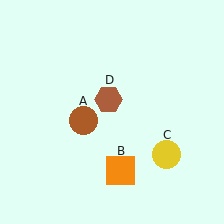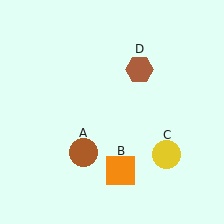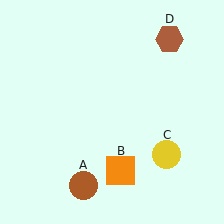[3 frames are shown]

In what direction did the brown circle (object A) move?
The brown circle (object A) moved down.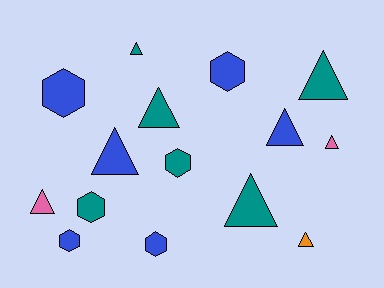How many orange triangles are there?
There is 1 orange triangle.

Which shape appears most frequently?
Triangle, with 9 objects.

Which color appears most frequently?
Blue, with 6 objects.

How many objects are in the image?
There are 15 objects.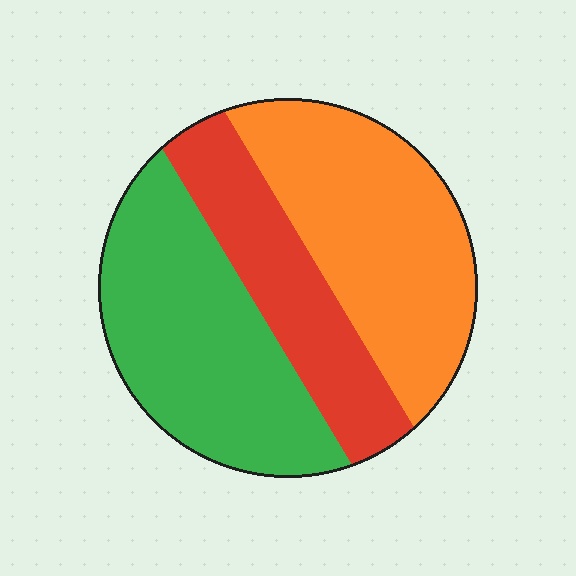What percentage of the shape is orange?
Orange covers about 40% of the shape.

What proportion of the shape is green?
Green takes up about three eighths (3/8) of the shape.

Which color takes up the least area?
Red, at roughly 25%.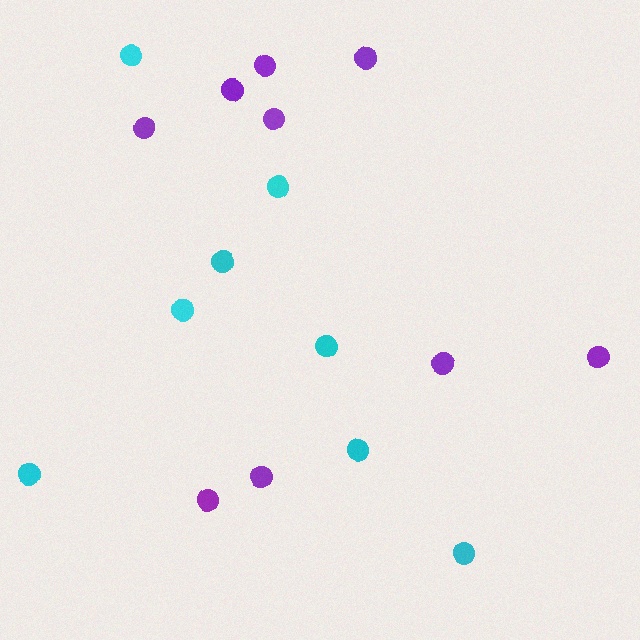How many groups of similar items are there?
There are 2 groups: one group of cyan circles (8) and one group of purple circles (9).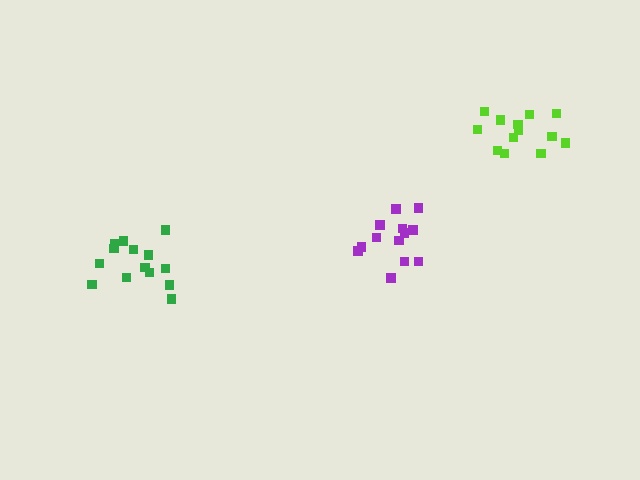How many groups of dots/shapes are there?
There are 3 groups.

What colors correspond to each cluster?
The clusters are colored: purple, green, lime.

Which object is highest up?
The lime cluster is topmost.